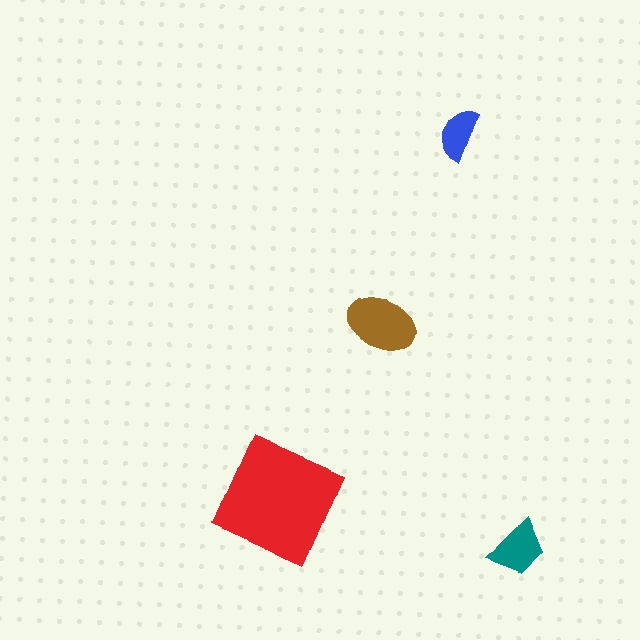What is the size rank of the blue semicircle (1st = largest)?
4th.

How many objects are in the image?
There are 4 objects in the image.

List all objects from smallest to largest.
The blue semicircle, the teal trapezoid, the brown ellipse, the red square.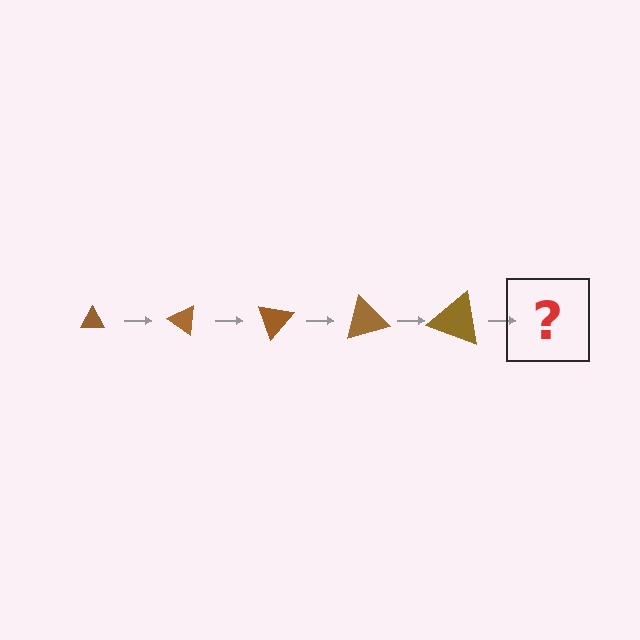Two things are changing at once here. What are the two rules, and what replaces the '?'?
The two rules are that the triangle grows larger each step and it rotates 35 degrees each step. The '?' should be a triangle, larger than the previous one and rotated 175 degrees from the start.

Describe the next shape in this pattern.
It should be a triangle, larger than the previous one and rotated 175 degrees from the start.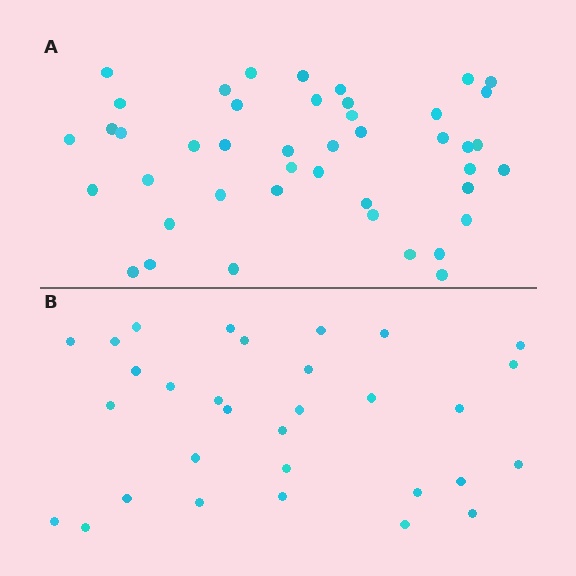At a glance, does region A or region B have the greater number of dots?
Region A (the top region) has more dots.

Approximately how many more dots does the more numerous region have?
Region A has approximately 15 more dots than region B.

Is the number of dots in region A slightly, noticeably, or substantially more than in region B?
Region A has noticeably more, but not dramatically so. The ratio is roughly 1.4 to 1.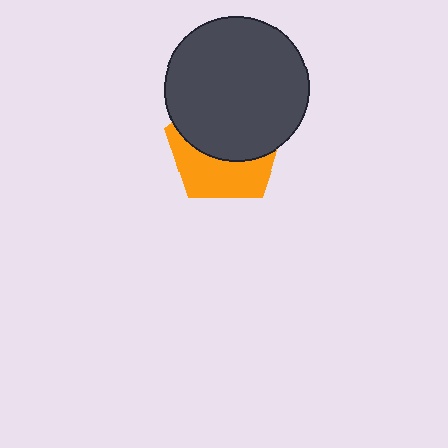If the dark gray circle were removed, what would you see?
You would see the complete orange pentagon.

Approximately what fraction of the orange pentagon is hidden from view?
Roughly 57% of the orange pentagon is hidden behind the dark gray circle.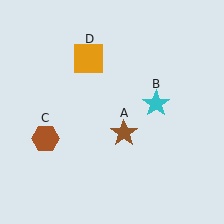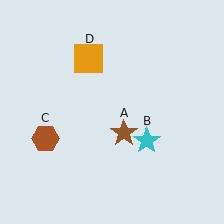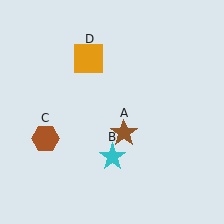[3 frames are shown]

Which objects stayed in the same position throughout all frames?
Brown star (object A) and brown hexagon (object C) and orange square (object D) remained stationary.